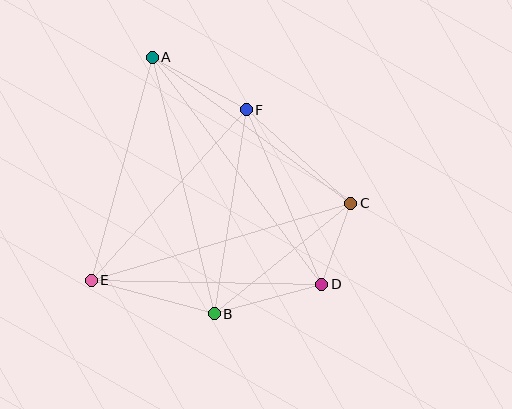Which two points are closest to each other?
Points C and D are closest to each other.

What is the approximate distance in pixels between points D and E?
The distance between D and E is approximately 231 pixels.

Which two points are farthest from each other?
Points A and D are farthest from each other.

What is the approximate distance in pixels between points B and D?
The distance between B and D is approximately 112 pixels.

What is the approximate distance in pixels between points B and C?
The distance between B and C is approximately 176 pixels.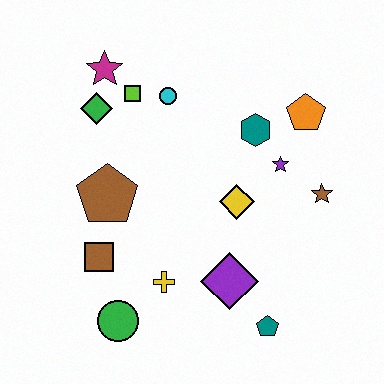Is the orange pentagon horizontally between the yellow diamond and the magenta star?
No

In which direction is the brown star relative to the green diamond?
The brown star is to the right of the green diamond.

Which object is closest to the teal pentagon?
The purple diamond is closest to the teal pentagon.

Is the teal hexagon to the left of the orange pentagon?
Yes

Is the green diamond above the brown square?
Yes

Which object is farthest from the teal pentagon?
The magenta star is farthest from the teal pentagon.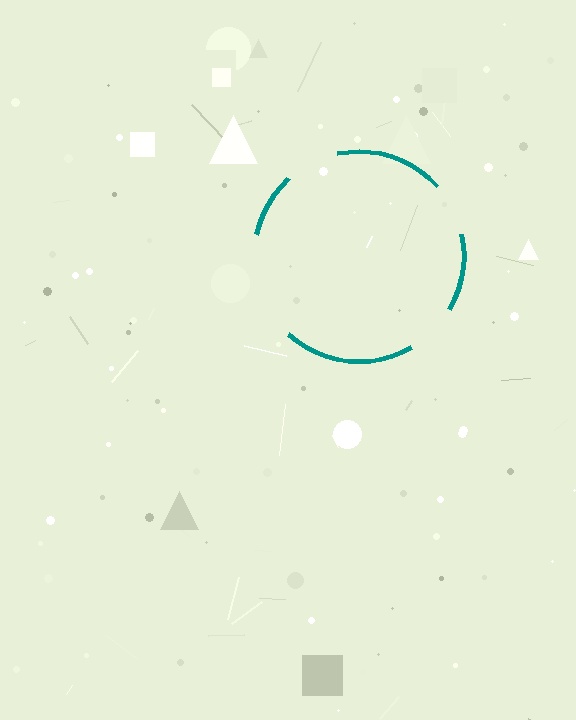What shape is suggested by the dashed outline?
The dashed outline suggests a circle.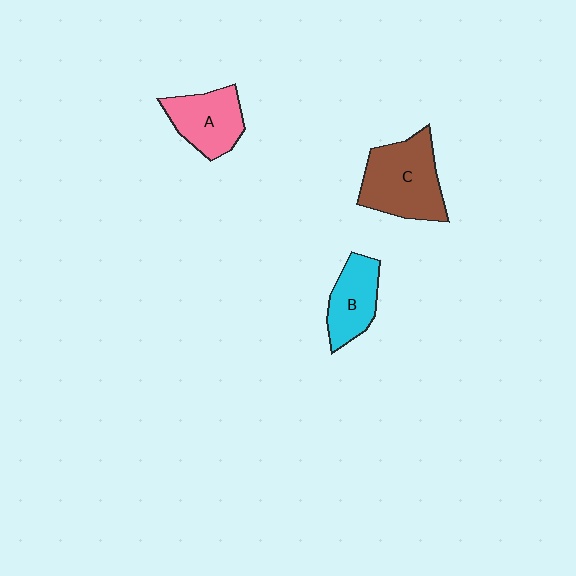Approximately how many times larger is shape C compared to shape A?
Approximately 1.4 times.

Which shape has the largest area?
Shape C (brown).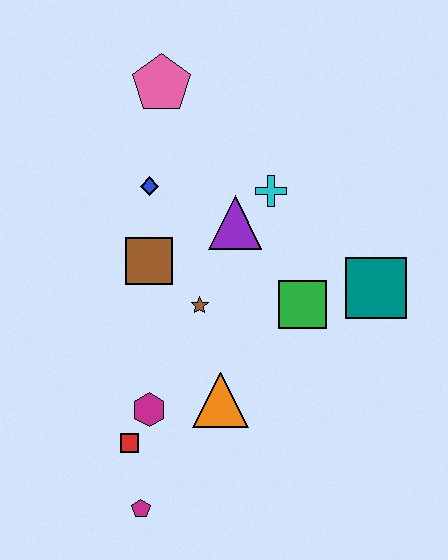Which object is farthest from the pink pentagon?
The magenta pentagon is farthest from the pink pentagon.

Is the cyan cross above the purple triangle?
Yes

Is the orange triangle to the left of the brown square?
No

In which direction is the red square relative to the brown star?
The red square is below the brown star.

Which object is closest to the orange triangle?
The magenta hexagon is closest to the orange triangle.